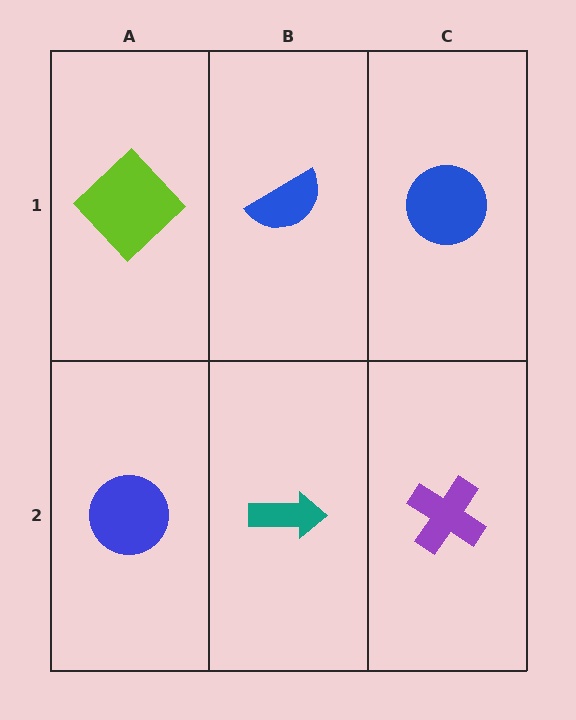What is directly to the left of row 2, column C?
A teal arrow.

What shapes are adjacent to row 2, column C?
A blue circle (row 1, column C), a teal arrow (row 2, column B).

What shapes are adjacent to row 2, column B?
A blue semicircle (row 1, column B), a blue circle (row 2, column A), a purple cross (row 2, column C).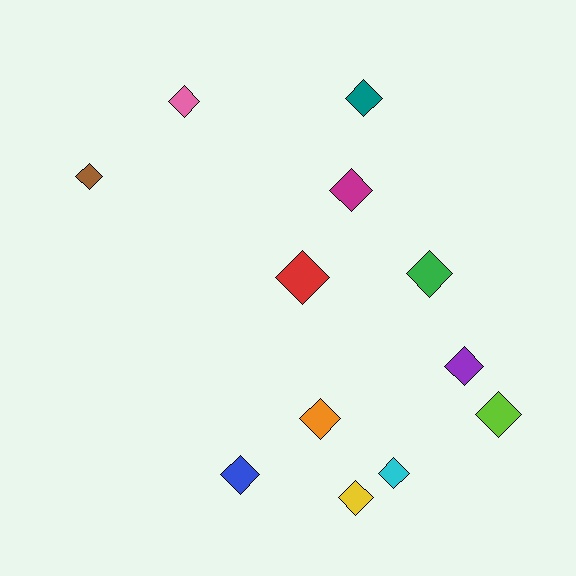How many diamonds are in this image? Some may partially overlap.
There are 12 diamonds.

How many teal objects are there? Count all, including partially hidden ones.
There is 1 teal object.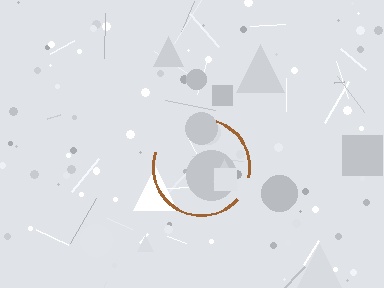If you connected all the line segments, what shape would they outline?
They would outline a circle.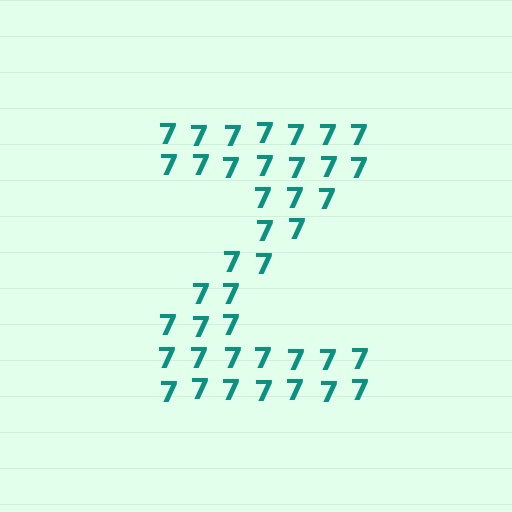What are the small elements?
The small elements are digit 7's.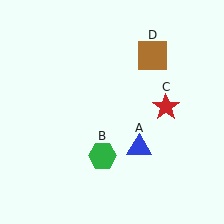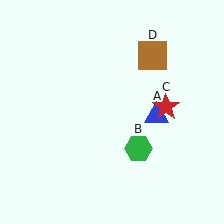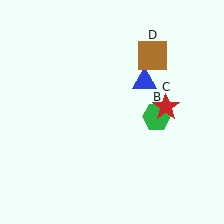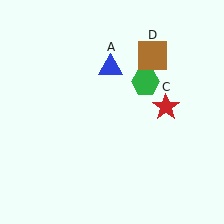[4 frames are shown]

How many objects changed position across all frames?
2 objects changed position: blue triangle (object A), green hexagon (object B).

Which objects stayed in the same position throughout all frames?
Red star (object C) and brown square (object D) remained stationary.